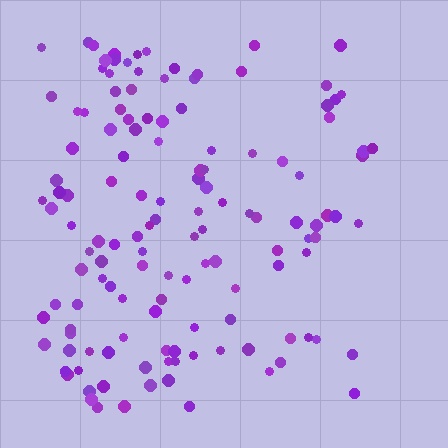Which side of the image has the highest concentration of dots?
The left.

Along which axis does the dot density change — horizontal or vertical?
Horizontal.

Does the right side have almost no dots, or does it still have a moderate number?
Still a moderate number, just noticeably fewer than the left.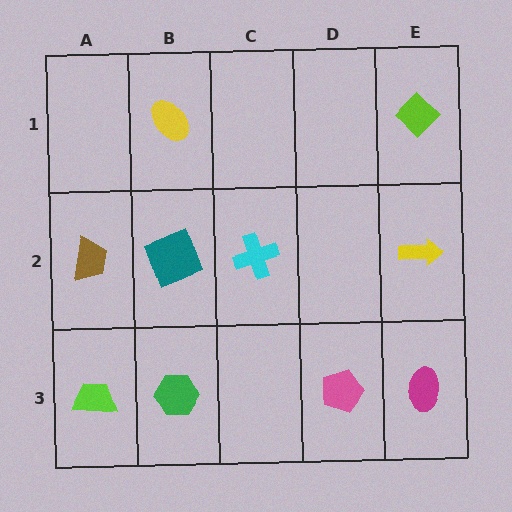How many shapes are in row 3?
4 shapes.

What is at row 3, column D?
A pink pentagon.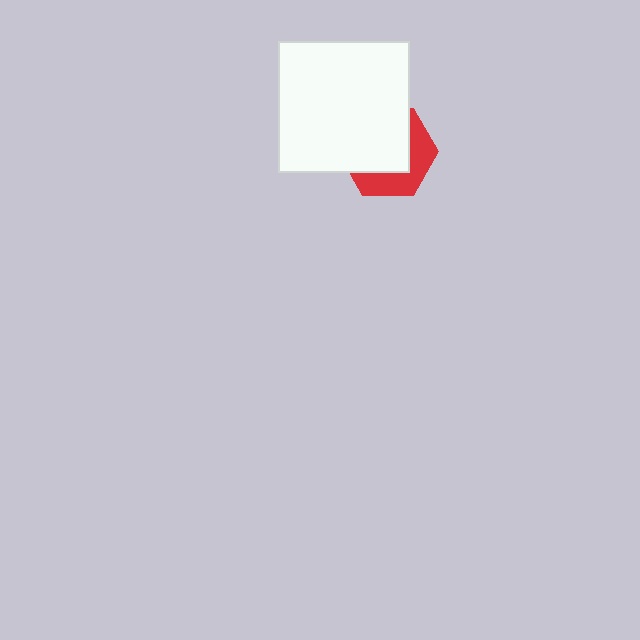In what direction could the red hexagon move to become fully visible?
The red hexagon could move toward the lower-right. That would shift it out from behind the white square entirely.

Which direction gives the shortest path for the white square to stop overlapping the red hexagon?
Moving toward the upper-left gives the shortest separation.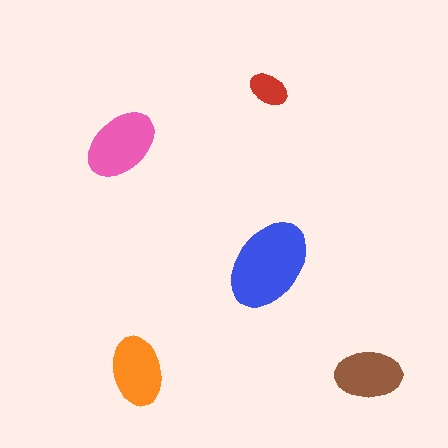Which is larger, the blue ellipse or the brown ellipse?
The blue one.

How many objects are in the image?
There are 5 objects in the image.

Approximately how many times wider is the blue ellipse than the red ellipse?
About 2.5 times wider.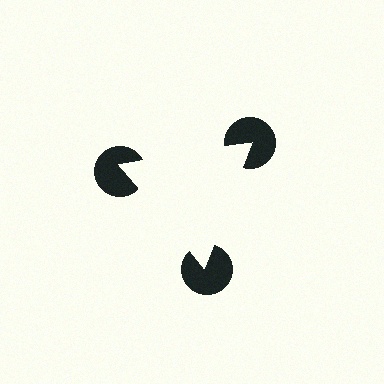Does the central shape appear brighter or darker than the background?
It typically appears slightly brighter than the background, even though no actual brightness change is drawn.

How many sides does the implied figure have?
3 sides.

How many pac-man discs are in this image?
There are 3 — one at each vertex of the illusory triangle.